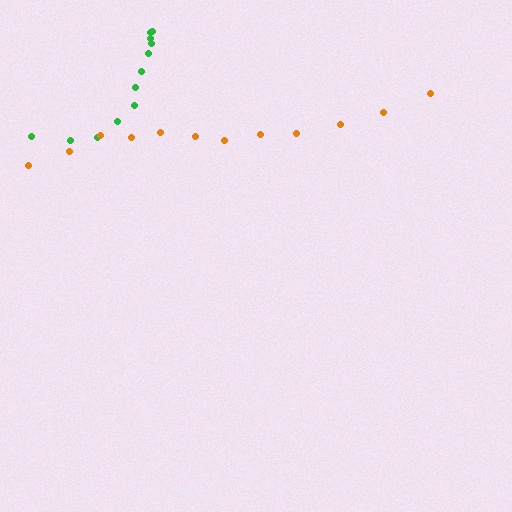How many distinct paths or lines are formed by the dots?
There are 2 distinct paths.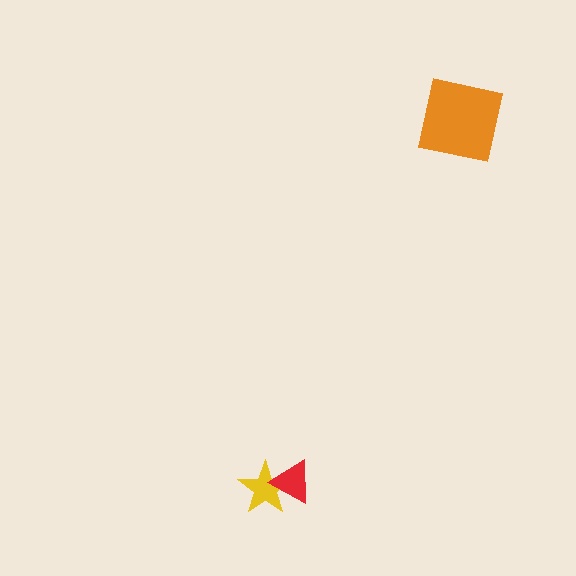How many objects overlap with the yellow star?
1 object overlaps with the yellow star.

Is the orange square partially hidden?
No, no other shape covers it.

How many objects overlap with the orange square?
0 objects overlap with the orange square.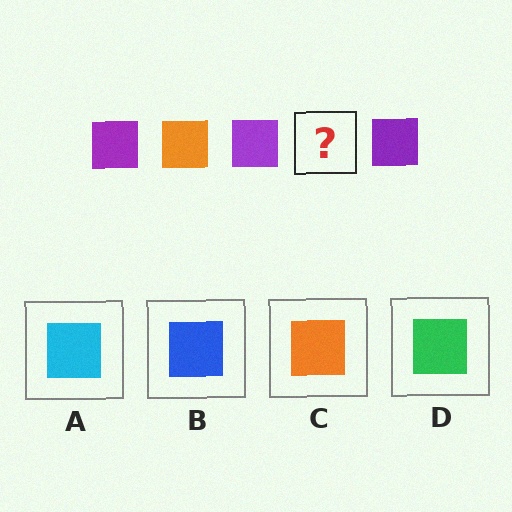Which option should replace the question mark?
Option C.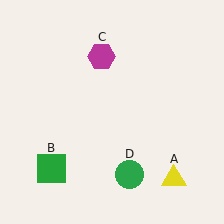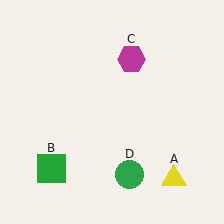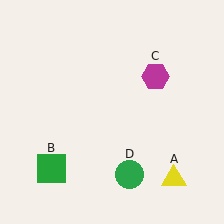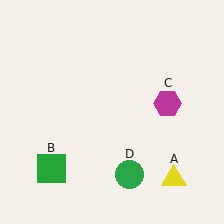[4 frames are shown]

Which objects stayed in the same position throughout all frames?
Yellow triangle (object A) and green square (object B) and green circle (object D) remained stationary.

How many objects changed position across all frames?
1 object changed position: magenta hexagon (object C).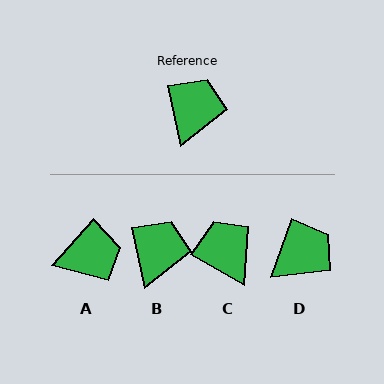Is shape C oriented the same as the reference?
No, it is off by about 48 degrees.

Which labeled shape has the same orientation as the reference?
B.